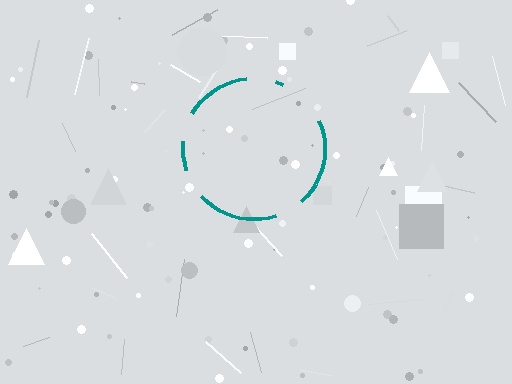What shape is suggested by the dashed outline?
The dashed outline suggests a circle.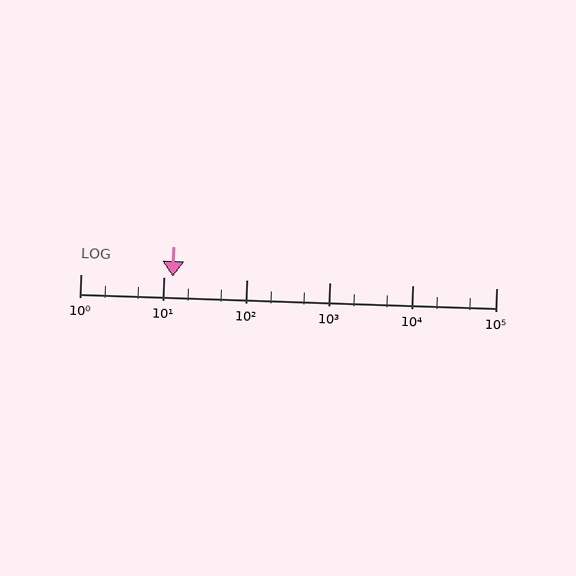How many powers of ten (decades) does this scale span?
The scale spans 5 decades, from 1 to 100000.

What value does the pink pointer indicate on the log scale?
The pointer indicates approximately 13.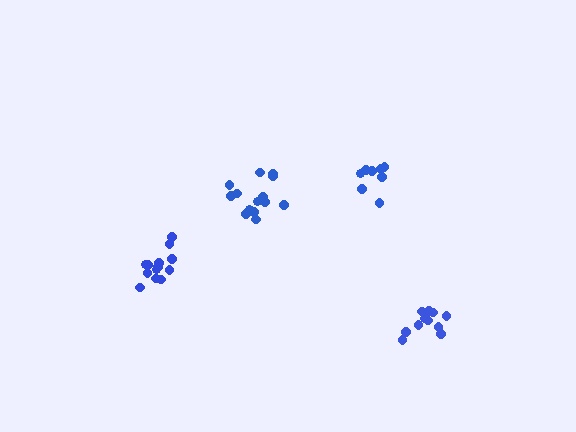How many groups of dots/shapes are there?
There are 4 groups.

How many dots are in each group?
Group 1: 8 dots, Group 2: 11 dots, Group 3: 14 dots, Group 4: 13 dots (46 total).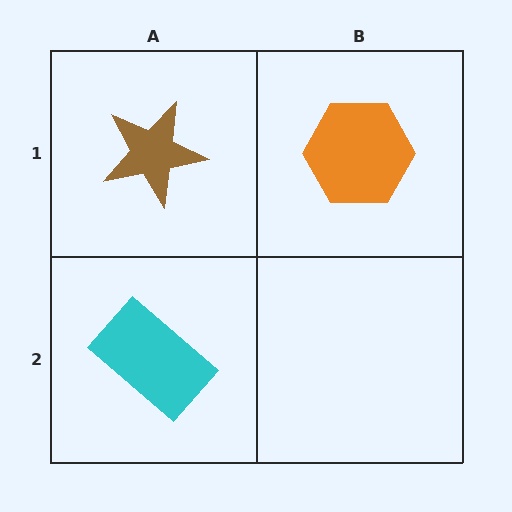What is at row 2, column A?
A cyan rectangle.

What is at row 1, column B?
An orange hexagon.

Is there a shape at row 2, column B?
No, that cell is empty.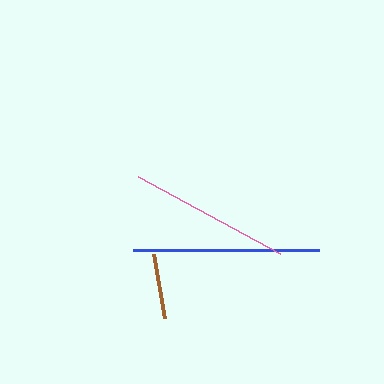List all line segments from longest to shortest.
From longest to shortest: blue, pink, brown.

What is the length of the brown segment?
The brown segment is approximately 66 pixels long.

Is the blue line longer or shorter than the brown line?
The blue line is longer than the brown line.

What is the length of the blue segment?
The blue segment is approximately 186 pixels long.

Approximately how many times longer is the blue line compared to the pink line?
The blue line is approximately 1.2 times the length of the pink line.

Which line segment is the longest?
The blue line is the longest at approximately 186 pixels.